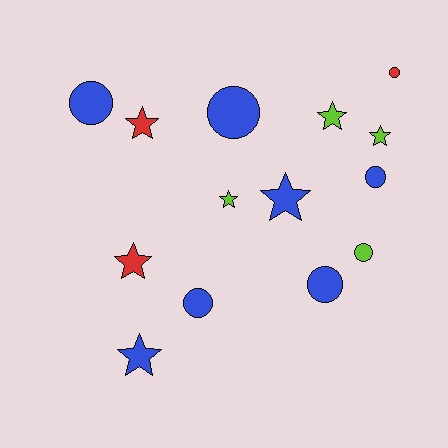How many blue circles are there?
There are 5 blue circles.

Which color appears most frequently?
Blue, with 7 objects.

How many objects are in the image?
There are 14 objects.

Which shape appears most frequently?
Circle, with 7 objects.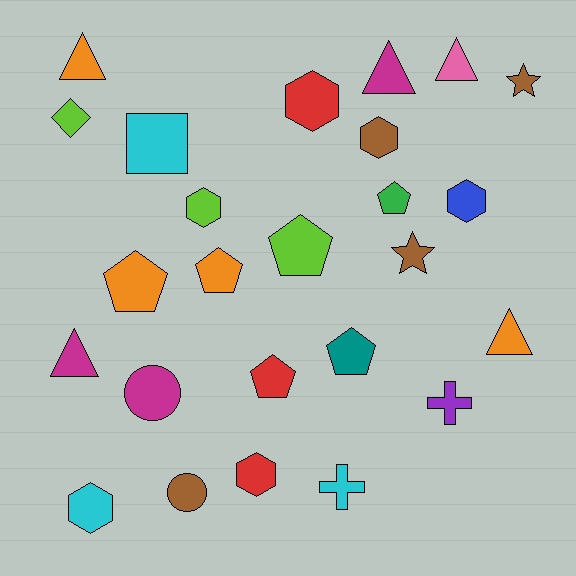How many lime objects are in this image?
There are 3 lime objects.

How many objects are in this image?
There are 25 objects.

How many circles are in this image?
There are 2 circles.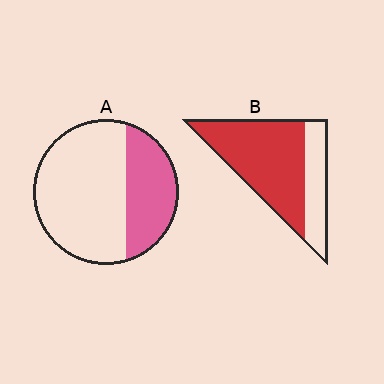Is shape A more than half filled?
No.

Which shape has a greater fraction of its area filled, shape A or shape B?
Shape B.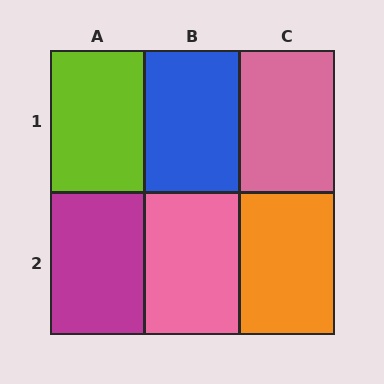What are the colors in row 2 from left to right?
Magenta, pink, orange.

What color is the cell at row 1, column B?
Blue.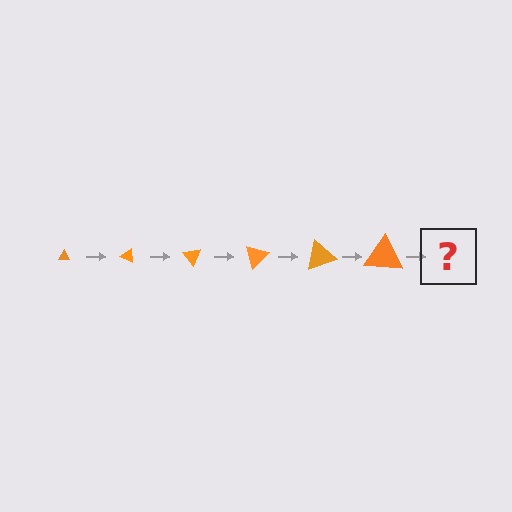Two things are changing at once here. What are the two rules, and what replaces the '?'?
The two rules are that the triangle grows larger each step and it rotates 25 degrees each step. The '?' should be a triangle, larger than the previous one and rotated 150 degrees from the start.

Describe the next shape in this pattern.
It should be a triangle, larger than the previous one and rotated 150 degrees from the start.